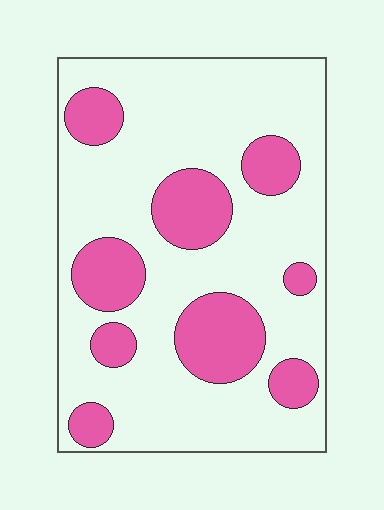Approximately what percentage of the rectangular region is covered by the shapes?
Approximately 25%.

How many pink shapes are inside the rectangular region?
9.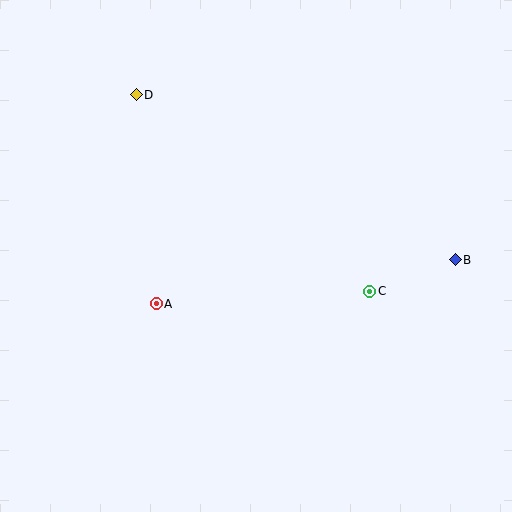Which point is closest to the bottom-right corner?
Point B is closest to the bottom-right corner.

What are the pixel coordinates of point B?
Point B is at (455, 260).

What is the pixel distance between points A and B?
The distance between A and B is 302 pixels.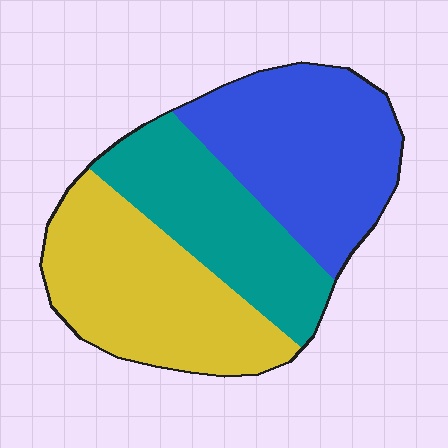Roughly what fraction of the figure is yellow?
Yellow takes up about three eighths (3/8) of the figure.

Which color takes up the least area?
Teal, at roughly 30%.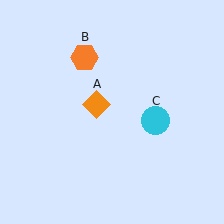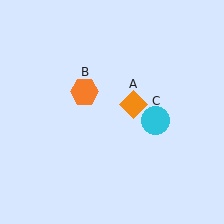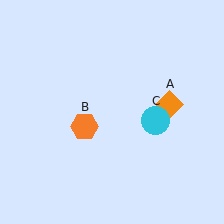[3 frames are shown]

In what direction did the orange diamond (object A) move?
The orange diamond (object A) moved right.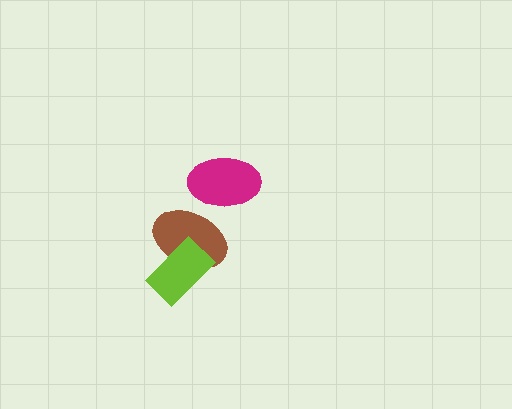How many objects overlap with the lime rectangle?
1 object overlaps with the lime rectangle.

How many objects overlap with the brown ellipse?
2 objects overlap with the brown ellipse.